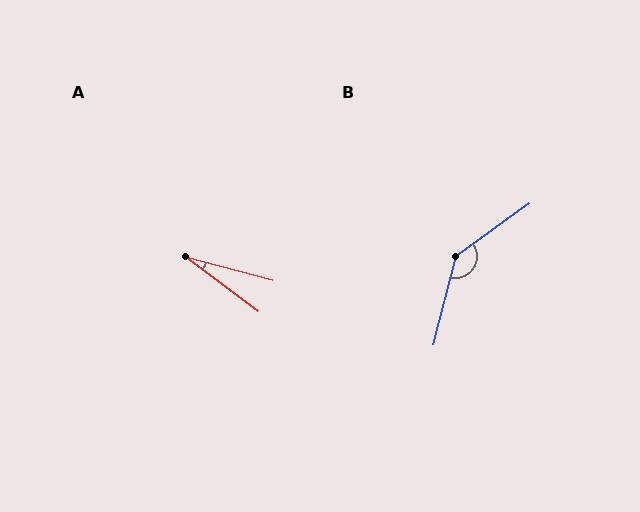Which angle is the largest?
B, at approximately 140 degrees.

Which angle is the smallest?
A, at approximately 22 degrees.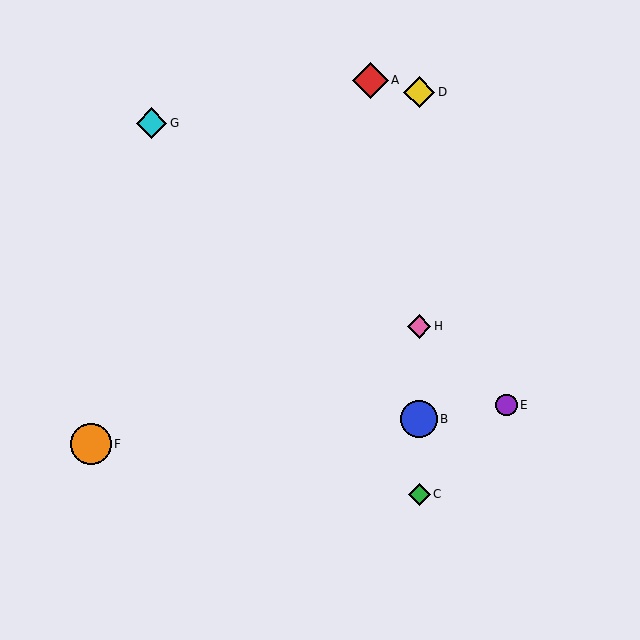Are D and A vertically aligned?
No, D is at x≈419 and A is at x≈370.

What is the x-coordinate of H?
Object H is at x≈419.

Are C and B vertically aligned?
Yes, both are at x≈419.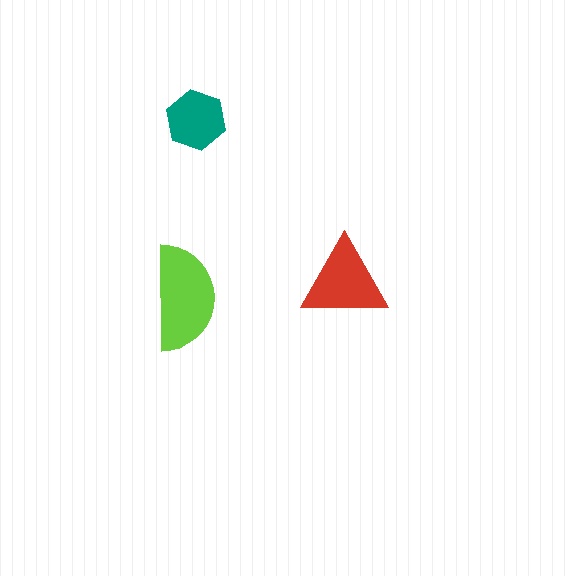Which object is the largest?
The lime semicircle.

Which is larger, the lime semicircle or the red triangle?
The lime semicircle.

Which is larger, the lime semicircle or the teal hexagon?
The lime semicircle.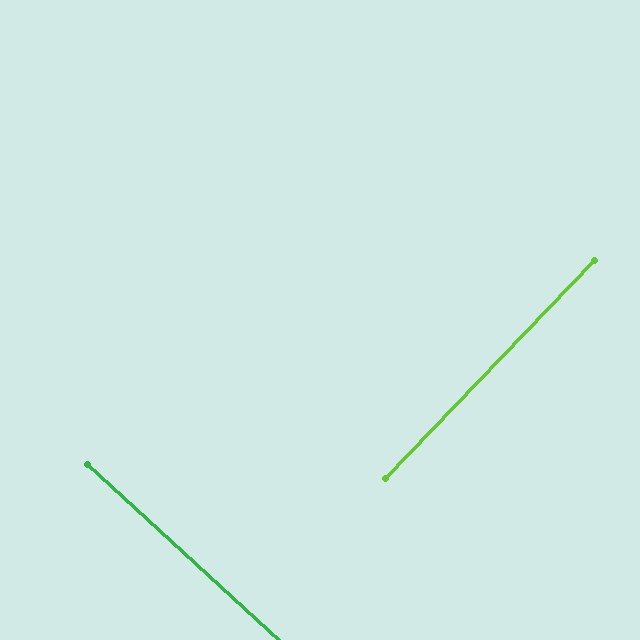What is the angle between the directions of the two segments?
Approximately 89 degrees.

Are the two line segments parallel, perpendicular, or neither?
Perpendicular — they meet at approximately 89°.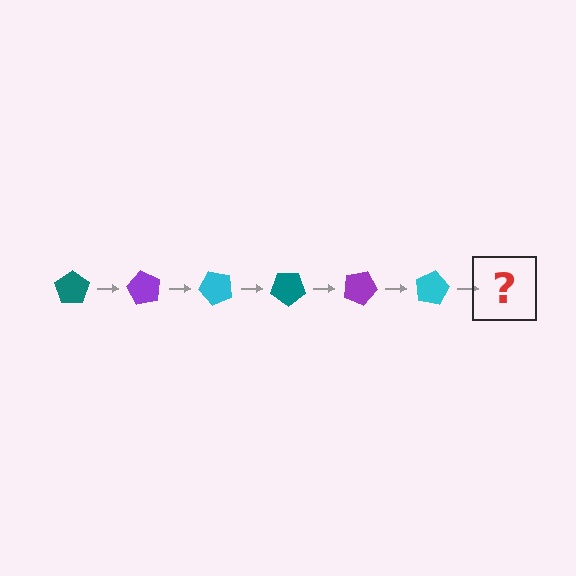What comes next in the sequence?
The next element should be a teal pentagon, rotated 360 degrees from the start.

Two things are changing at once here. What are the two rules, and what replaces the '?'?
The two rules are that it rotates 60 degrees each step and the color cycles through teal, purple, and cyan. The '?' should be a teal pentagon, rotated 360 degrees from the start.